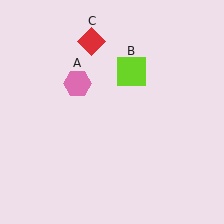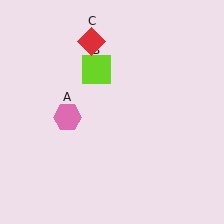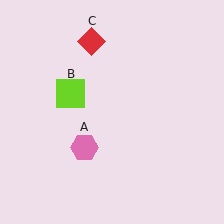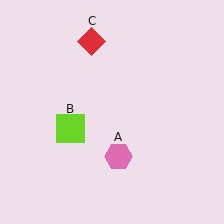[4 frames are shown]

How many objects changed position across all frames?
2 objects changed position: pink hexagon (object A), lime square (object B).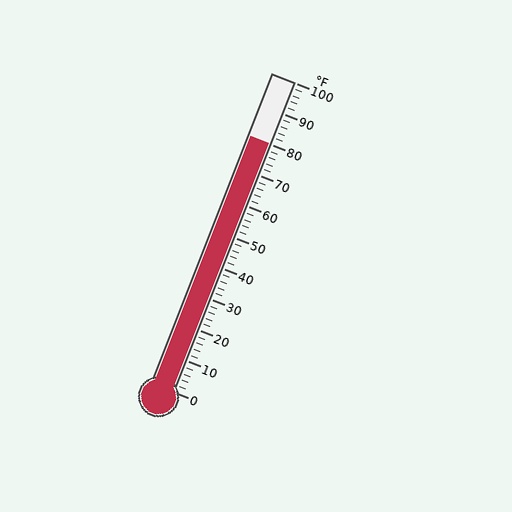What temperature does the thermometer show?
The thermometer shows approximately 80°F.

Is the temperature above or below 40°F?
The temperature is above 40°F.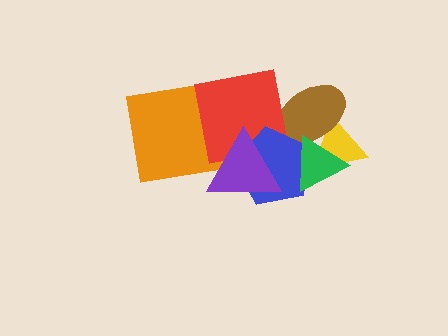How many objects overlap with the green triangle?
3 objects overlap with the green triangle.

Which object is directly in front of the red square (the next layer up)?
The blue pentagon is directly in front of the red square.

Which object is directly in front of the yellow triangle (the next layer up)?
The brown ellipse is directly in front of the yellow triangle.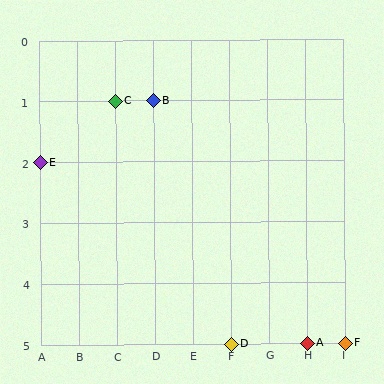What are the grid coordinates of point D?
Point D is at grid coordinates (F, 5).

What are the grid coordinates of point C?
Point C is at grid coordinates (C, 1).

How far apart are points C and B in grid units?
Points C and B are 1 column apart.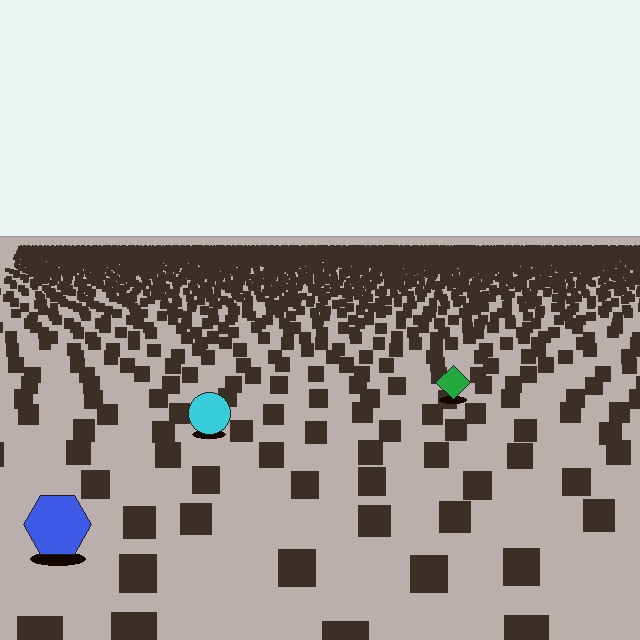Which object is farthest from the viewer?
The green diamond is farthest from the viewer. It appears smaller and the ground texture around it is denser.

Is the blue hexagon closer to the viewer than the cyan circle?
Yes. The blue hexagon is closer — you can tell from the texture gradient: the ground texture is coarser near it.